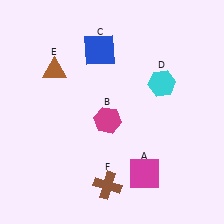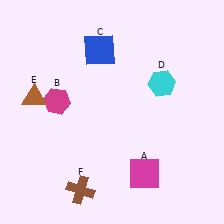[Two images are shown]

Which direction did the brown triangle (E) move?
The brown triangle (E) moved down.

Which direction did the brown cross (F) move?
The brown cross (F) moved left.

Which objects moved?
The objects that moved are: the magenta hexagon (B), the brown triangle (E), the brown cross (F).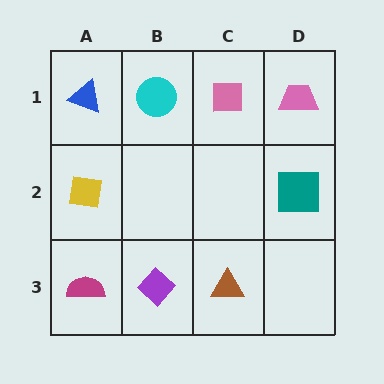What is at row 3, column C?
A brown triangle.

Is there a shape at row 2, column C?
No, that cell is empty.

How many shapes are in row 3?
3 shapes.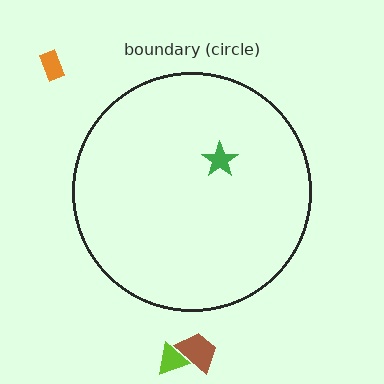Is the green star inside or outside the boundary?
Inside.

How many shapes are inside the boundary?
1 inside, 3 outside.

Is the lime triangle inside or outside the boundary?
Outside.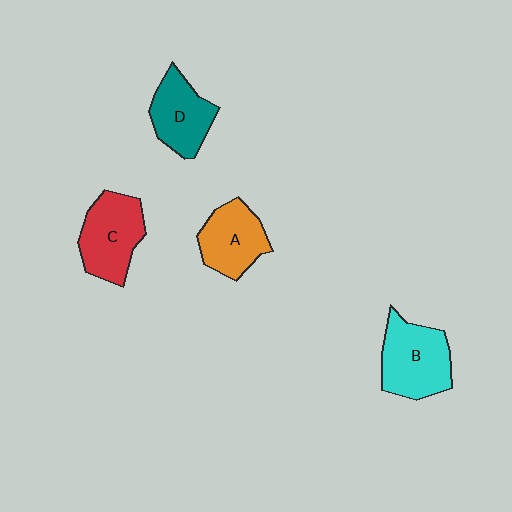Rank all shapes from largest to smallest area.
From largest to smallest: B (cyan), C (red), D (teal), A (orange).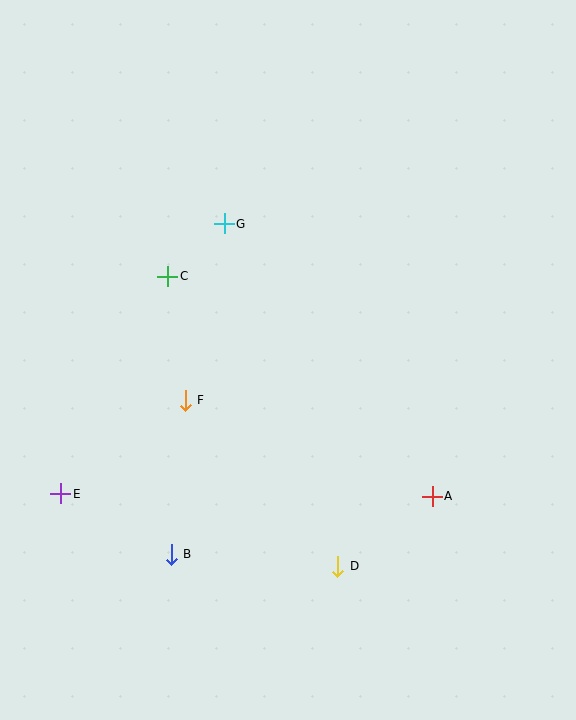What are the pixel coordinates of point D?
Point D is at (338, 566).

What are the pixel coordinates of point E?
Point E is at (61, 494).